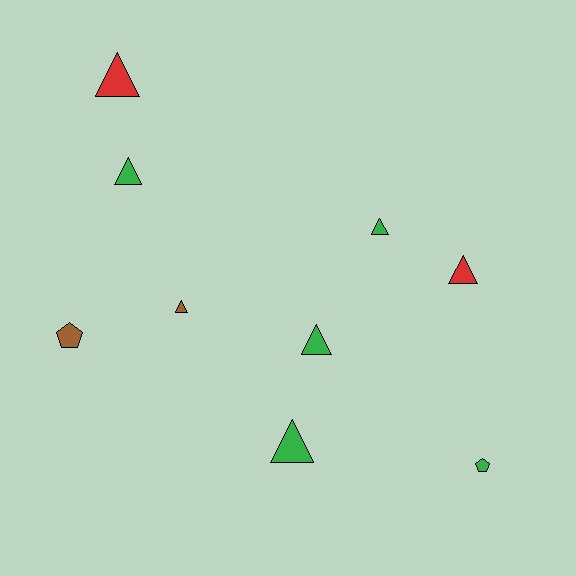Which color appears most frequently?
Green, with 5 objects.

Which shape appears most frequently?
Triangle, with 7 objects.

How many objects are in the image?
There are 9 objects.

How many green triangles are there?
There are 4 green triangles.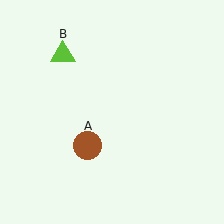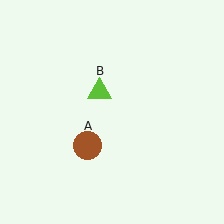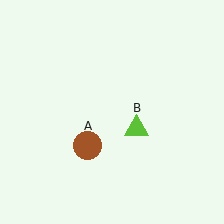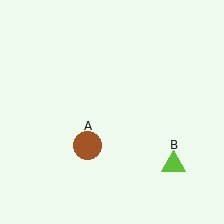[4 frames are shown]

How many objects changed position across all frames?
1 object changed position: lime triangle (object B).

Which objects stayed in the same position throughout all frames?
Brown circle (object A) remained stationary.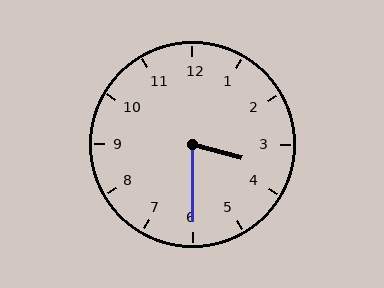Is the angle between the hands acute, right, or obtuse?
It is acute.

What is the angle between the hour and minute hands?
Approximately 75 degrees.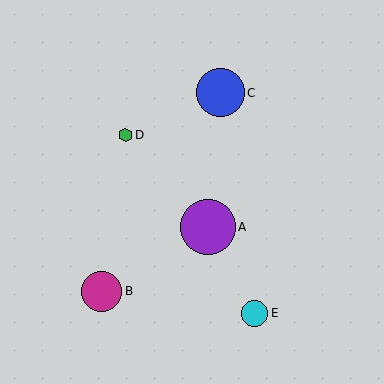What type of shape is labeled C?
Shape C is a blue circle.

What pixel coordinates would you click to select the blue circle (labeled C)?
Click at (220, 93) to select the blue circle C.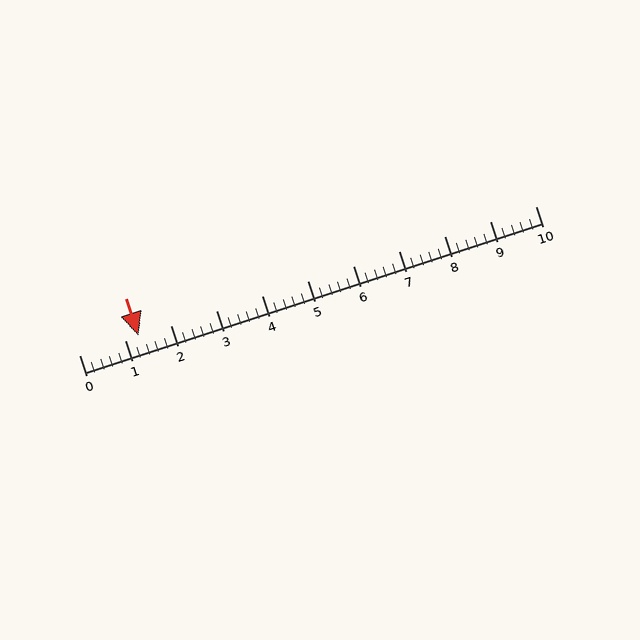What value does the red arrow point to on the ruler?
The red arrow points to approximately 1.3.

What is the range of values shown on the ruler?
The ruler shows values from 0 to 10.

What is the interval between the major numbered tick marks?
The major tick marks are spaced 1 units apart.